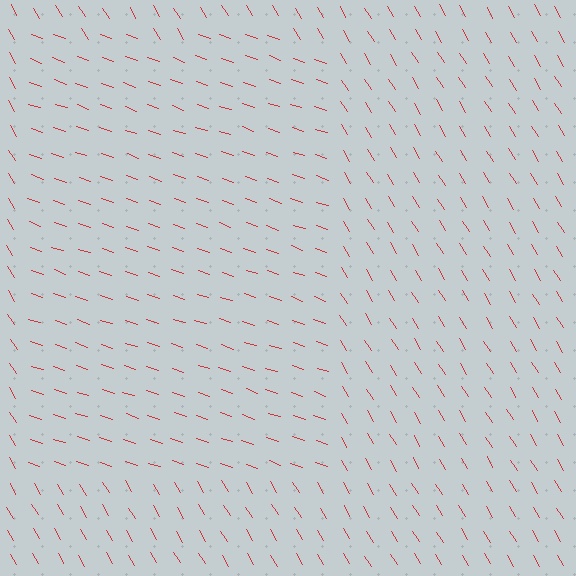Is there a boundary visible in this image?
Yes, there is a texture boundary formed by a change in line orientation.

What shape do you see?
I see a rectangle.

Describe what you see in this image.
The image is filled with small red line segments. A rectangle region in the image has lines oriented differently from the surrounding lines, creating a visible texture boundary.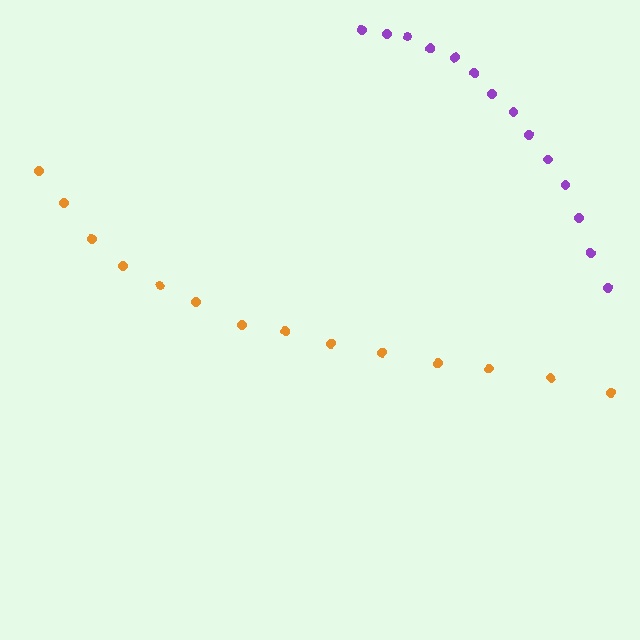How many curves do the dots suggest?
There are 2 distinct paths.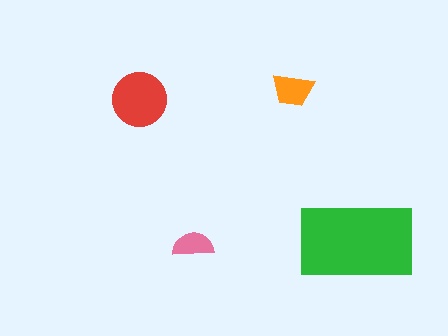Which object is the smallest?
The pink semicircle.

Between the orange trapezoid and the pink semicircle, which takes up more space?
The orange trapezoid.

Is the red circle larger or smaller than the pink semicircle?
Larger.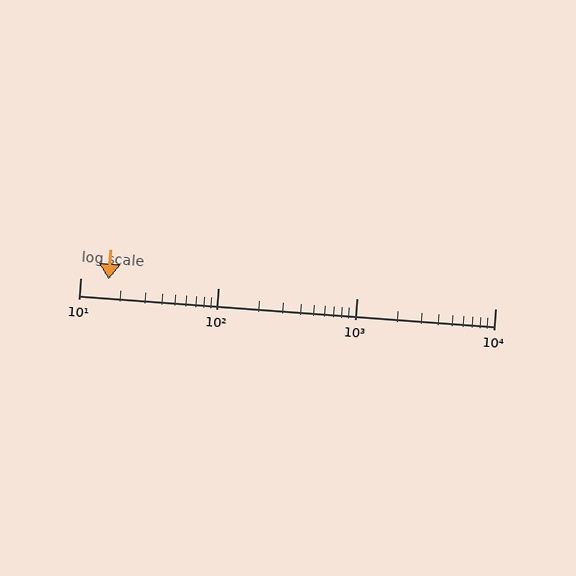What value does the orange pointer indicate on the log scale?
The pointer indicates approximately 16.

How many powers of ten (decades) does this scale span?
The scale spans 3 decades, from 10 to 10000.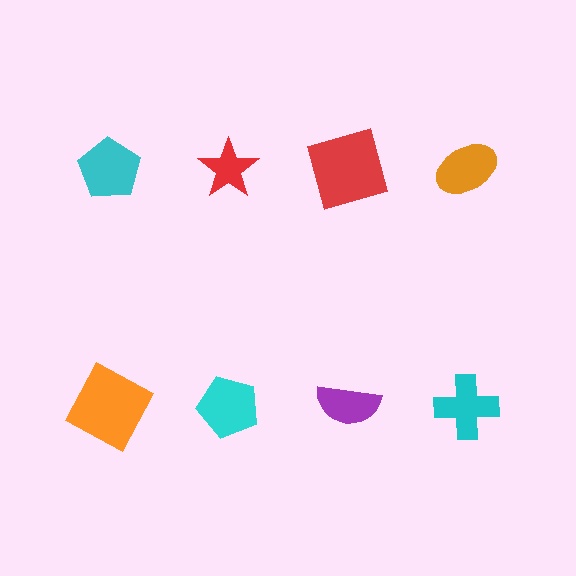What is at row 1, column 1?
A cyan pentagon.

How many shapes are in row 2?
4 shapes.